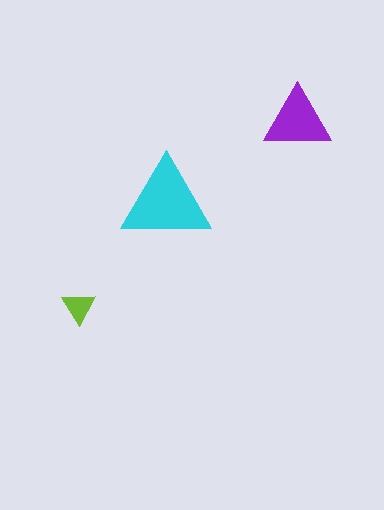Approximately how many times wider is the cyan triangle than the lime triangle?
About 2.5 times wider.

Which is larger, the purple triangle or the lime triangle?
The purple one.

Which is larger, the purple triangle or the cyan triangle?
The cyan one.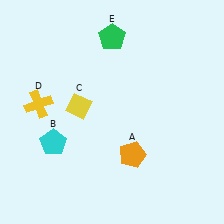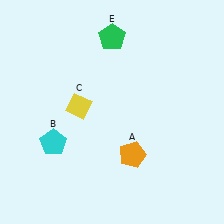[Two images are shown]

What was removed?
The yellow cross (D) was removed in Image 2.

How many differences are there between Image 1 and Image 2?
There is 1 difference between the two images.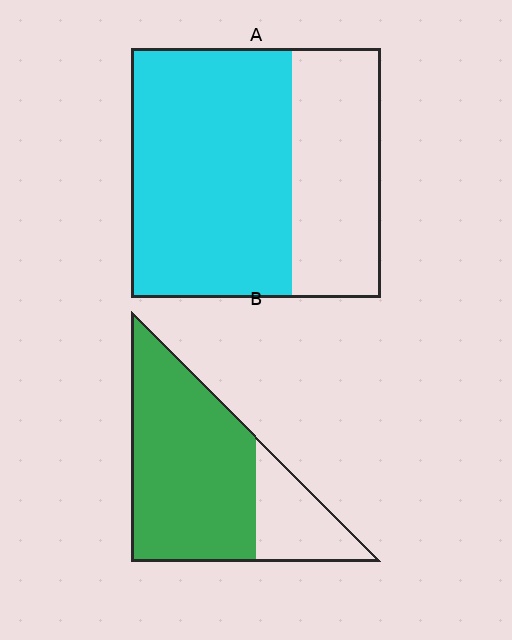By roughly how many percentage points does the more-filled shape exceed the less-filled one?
By roughly 10 percentage points (B over A).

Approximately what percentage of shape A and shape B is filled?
A is approximately 65% and B is approximately 75%.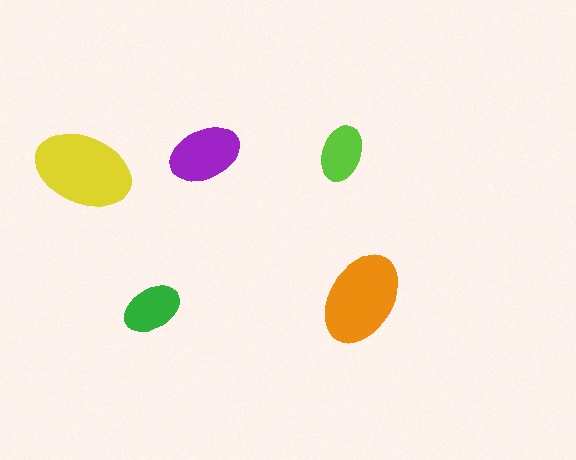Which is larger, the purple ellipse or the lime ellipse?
The purple one.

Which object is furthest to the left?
The yellow ellipse is leftmost.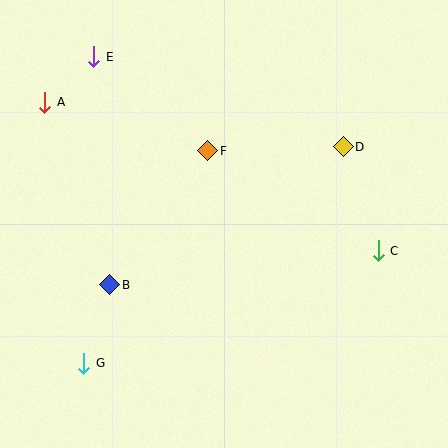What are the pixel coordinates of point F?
Point F is at (208, 151).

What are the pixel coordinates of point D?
Point D is at (343, 147).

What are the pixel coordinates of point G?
Point G is at (84, 363).